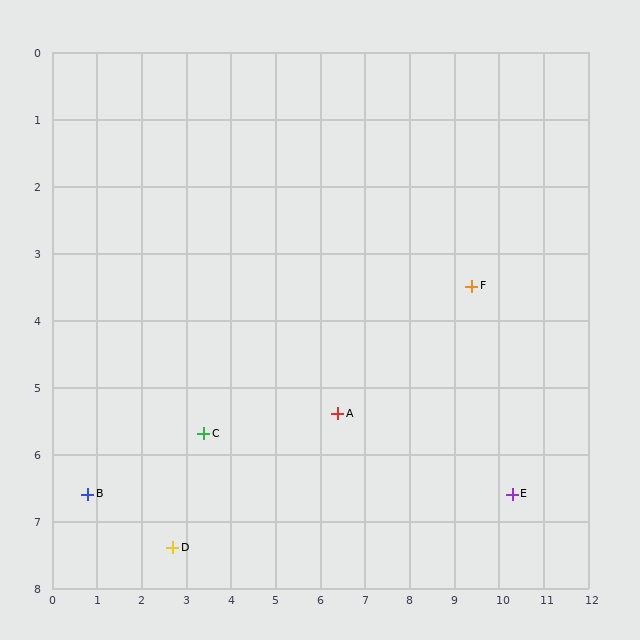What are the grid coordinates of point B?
Point B is at approximately (0.8, 6.6).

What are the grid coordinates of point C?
Point C is at approximately (3.4, 5.7).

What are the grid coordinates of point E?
Point E is at approximately (10.3, 6.6).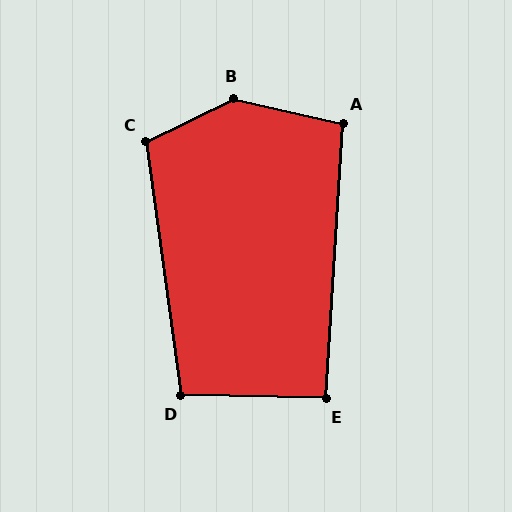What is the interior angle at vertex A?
Approximately 99 degrees (obtuse).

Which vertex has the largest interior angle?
B, at approximately 141 degrees.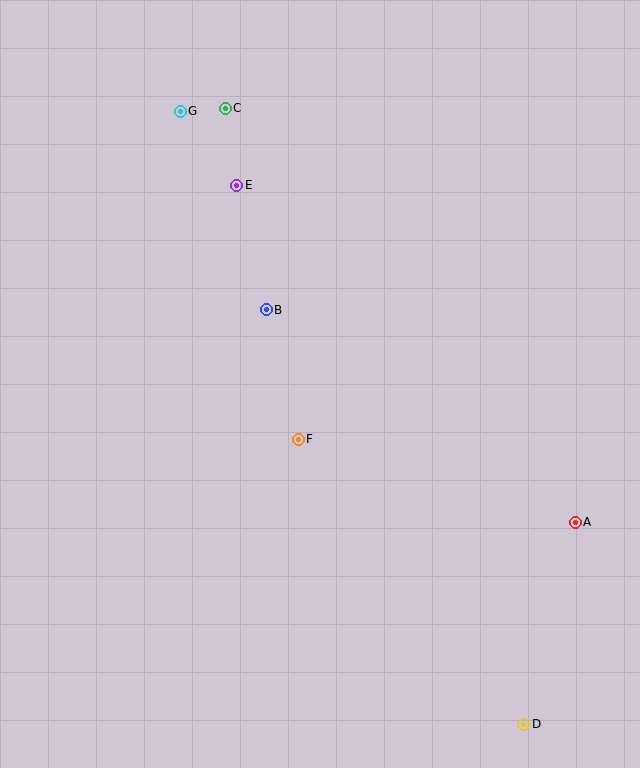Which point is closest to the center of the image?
Point F at (298, 439) is closest to the center.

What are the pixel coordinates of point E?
Point E is at (237, 185).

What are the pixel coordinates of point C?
Point C is at (225, 108).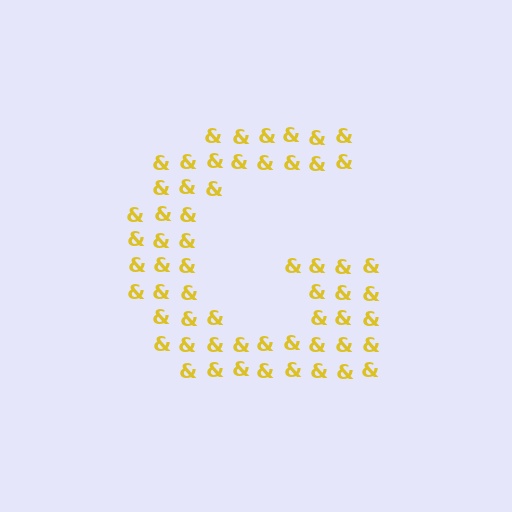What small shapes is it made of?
It is made of small ampersands.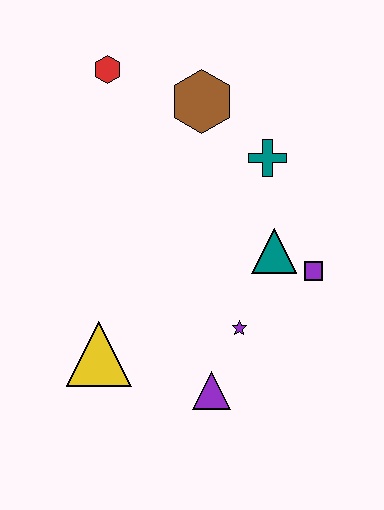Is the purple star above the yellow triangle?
Yes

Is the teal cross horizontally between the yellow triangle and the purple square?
Yes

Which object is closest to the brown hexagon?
The teal cross is closest to the brown hexagon.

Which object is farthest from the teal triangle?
The red hexagon is farthest from the teal triangle.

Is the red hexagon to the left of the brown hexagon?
Yes